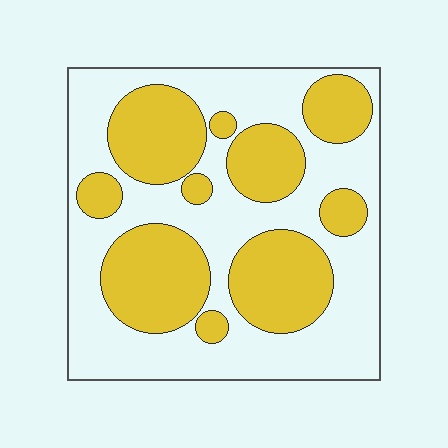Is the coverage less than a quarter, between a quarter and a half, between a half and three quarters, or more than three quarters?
Between a quarter and a half.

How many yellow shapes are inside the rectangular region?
10.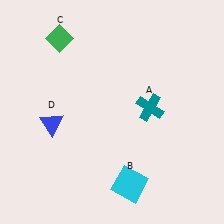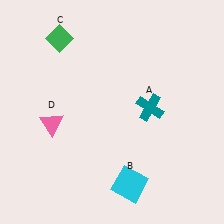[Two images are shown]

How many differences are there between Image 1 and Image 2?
There is 1 difference between the two images.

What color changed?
The triangle (D) changed from blue in Image 1 to pink in Image 2.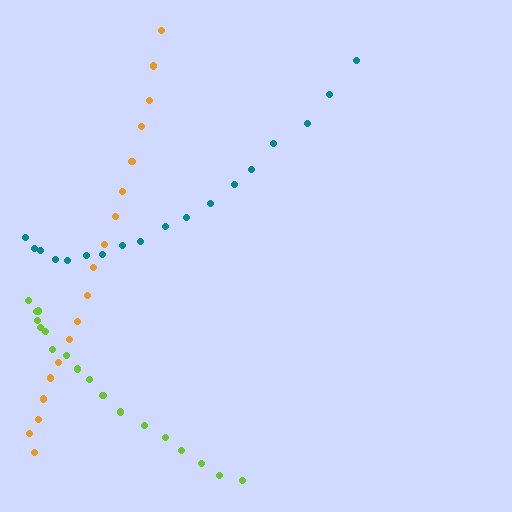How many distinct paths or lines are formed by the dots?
There are 3 distinct paths.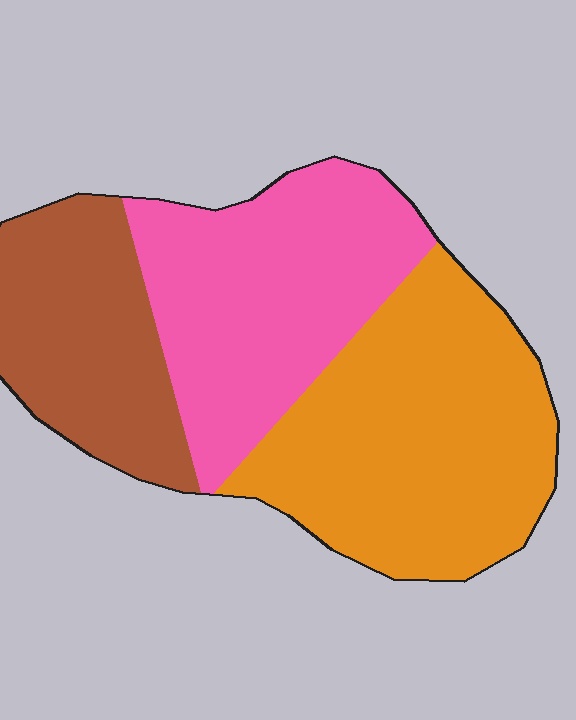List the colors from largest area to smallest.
From largest to smallest: orange, pink, brown.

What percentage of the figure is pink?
Pink covers roughly 35% of the figure.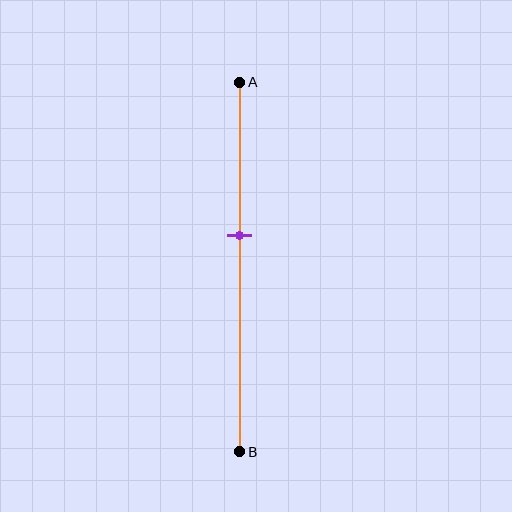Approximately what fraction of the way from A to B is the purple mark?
The purple mark is approximately 40% of the way from A to B.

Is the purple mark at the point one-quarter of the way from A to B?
No, the mark is at about 40% from A, not at the 25% one-quarter point.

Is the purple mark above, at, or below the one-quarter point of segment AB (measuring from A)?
The purple mark is below the one-quarter point of segment AB.